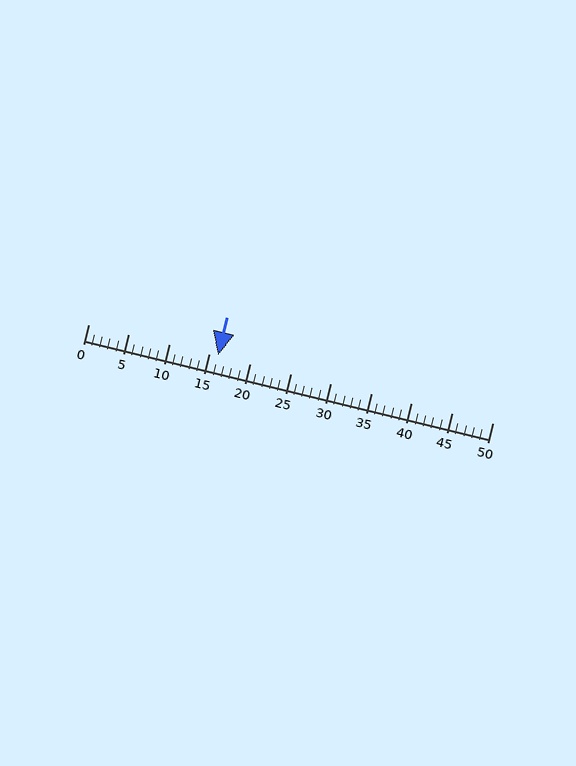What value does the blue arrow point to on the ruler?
The blue arrow points to approximately 16.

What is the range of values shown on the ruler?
The ruler shows values from 0 to 50.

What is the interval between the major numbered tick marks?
The major tick marks are spaced 5 units apart.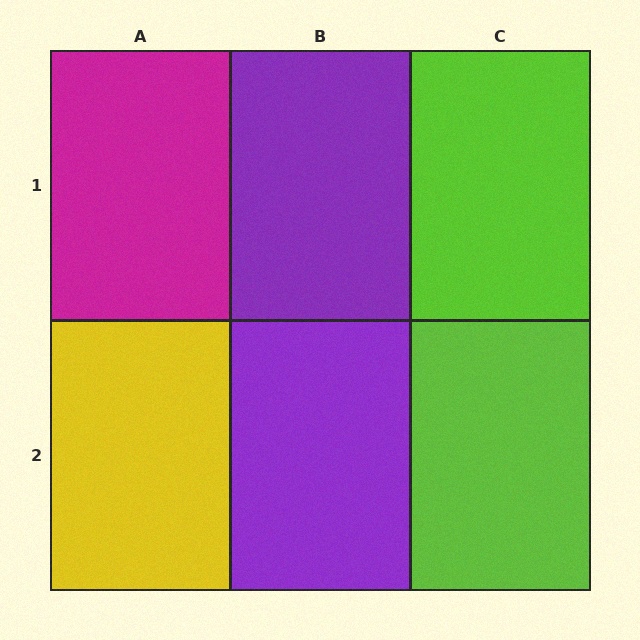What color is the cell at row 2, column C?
Lime.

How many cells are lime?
2 cells are lime.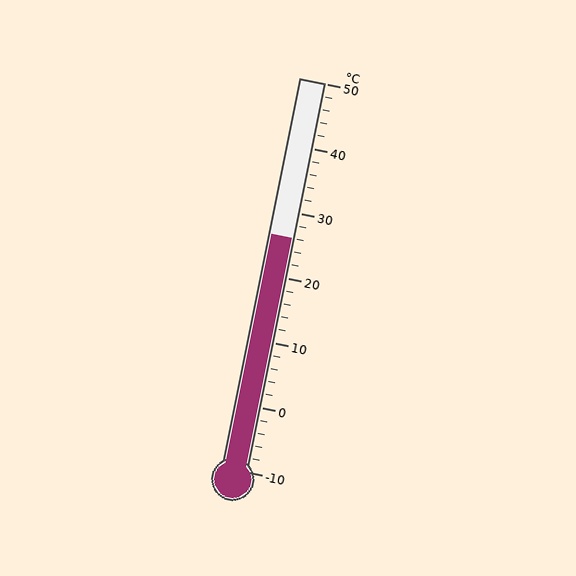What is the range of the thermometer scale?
The thermometer scale ranges from -10°C to 50°C.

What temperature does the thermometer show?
The thermometer shows approximately 26°C.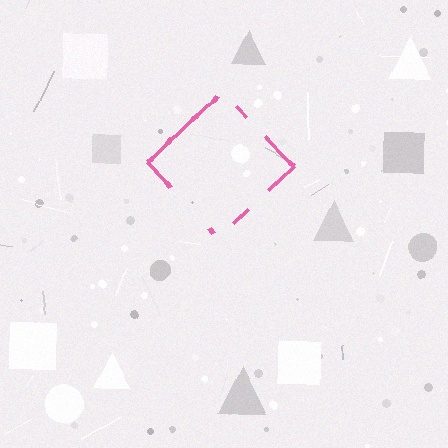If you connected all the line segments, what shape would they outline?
They would outline a diamond.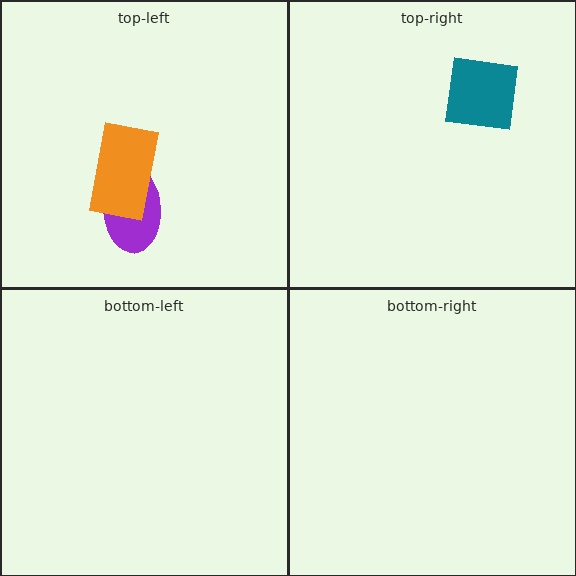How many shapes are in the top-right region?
1.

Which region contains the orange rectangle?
The top-left region.